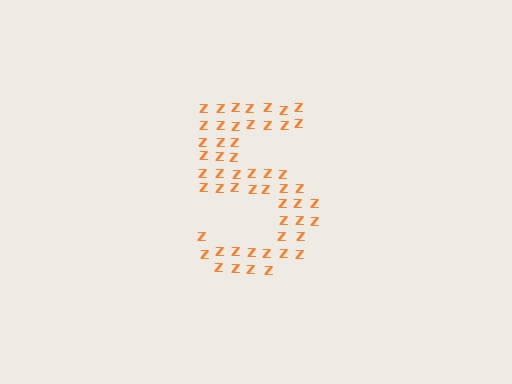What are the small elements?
The small elements are letter Z's.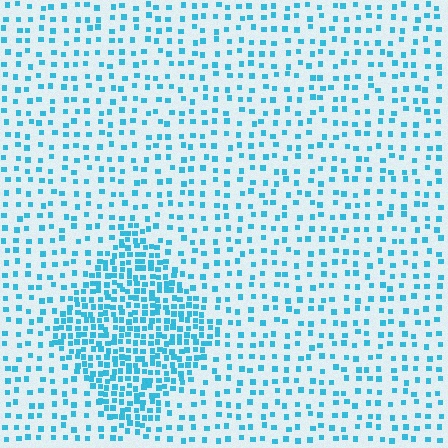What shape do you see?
I see a diamond.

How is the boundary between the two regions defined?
The boundary is defined by a change in element density (approximately 2.5x ratio). All elements are the same color, size, and shape.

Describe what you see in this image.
The image contains small cyan elements arranged at two different densities. A diamond-shaped region is visible where the elements are more densely packed than the surrounding area.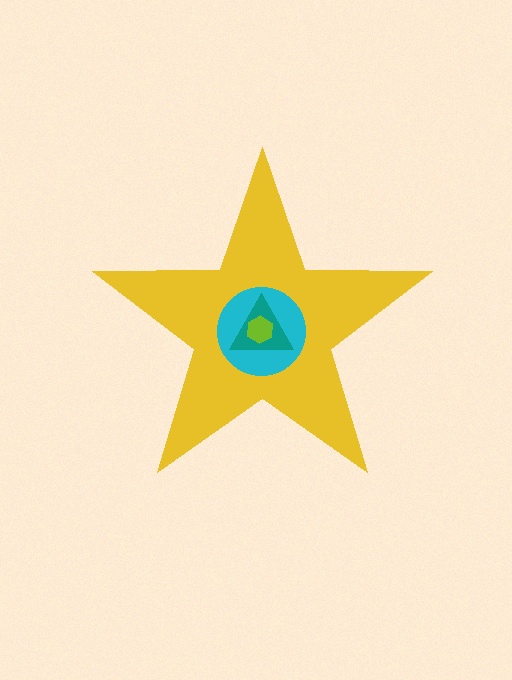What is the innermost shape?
The lime hexagon.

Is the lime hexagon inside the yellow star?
Yes.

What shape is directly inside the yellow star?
The cyan circle.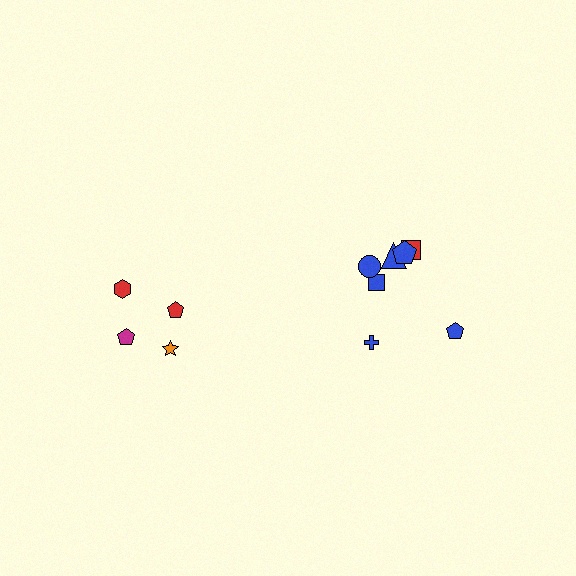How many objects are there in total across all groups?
There are 11 objects.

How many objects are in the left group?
There are 4 objects.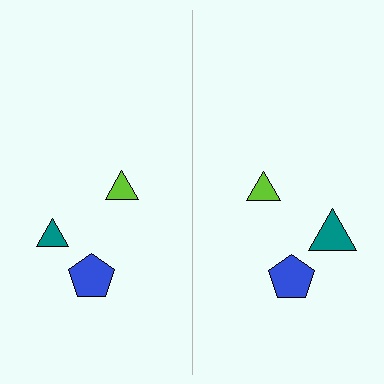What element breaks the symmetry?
The teal triangle on the right side has a different size than its mirror counterpart.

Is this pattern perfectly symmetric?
No, the pattern is not perfectly symmetric. The teal triangle on the right side has a different size than its mirror counterpart.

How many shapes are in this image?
There are 6 shapes in this image.